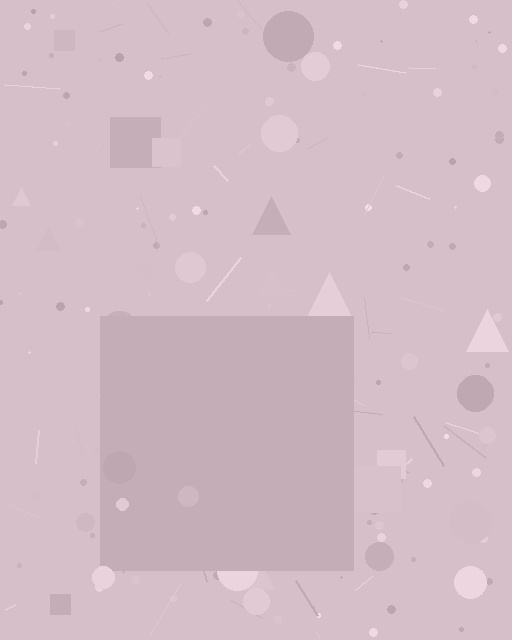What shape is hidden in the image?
A square is hidden in the image.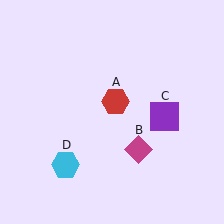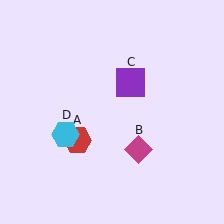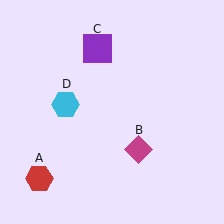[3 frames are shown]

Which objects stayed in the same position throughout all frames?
Magenta diamond (object B) remained stationary.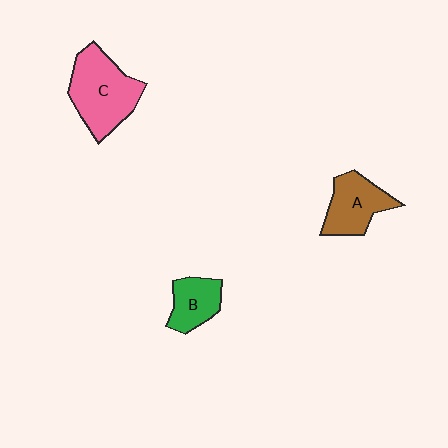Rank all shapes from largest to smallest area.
From largest to smallest: C (pink), A (brown), B (green).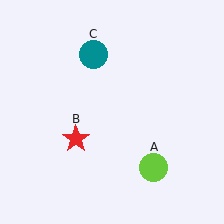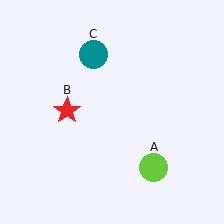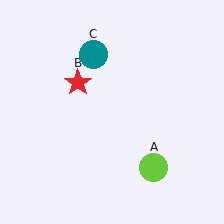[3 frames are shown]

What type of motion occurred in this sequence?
The red star (object B) rotated clockwise around the center of the scene.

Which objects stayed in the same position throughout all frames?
Lime circle (object A) and teal circle (object C) remained stationary.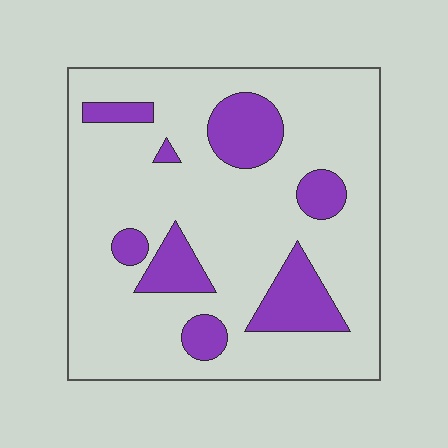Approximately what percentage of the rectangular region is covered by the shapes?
Approximately 20%.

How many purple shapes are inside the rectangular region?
8.